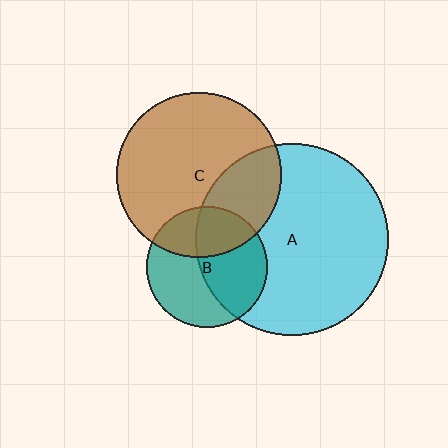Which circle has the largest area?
Circle A (cyan).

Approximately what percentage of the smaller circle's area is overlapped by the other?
Approximately 30%.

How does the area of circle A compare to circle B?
Approximately 2.5 times.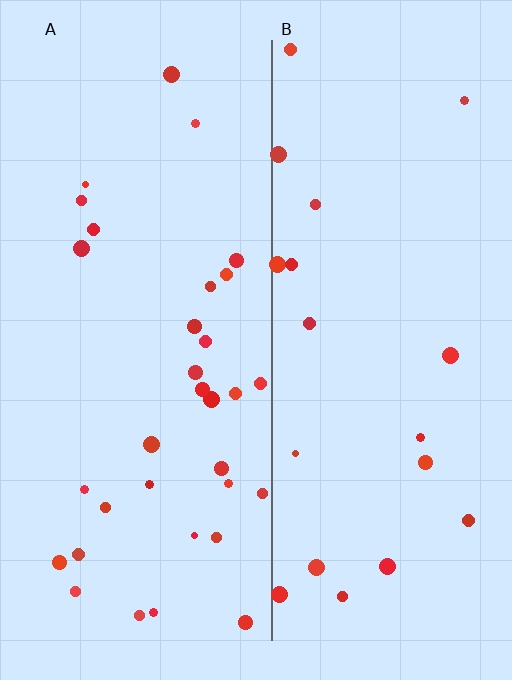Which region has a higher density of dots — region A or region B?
A (the left).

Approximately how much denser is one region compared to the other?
Approximately 1.7× — region A over region B.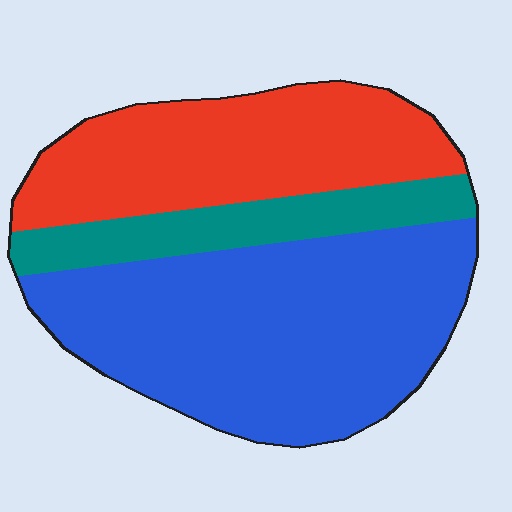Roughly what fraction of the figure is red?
Red takes up about one third (1/3) of the figure.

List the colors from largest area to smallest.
From largest to smallest: blue, red, teal.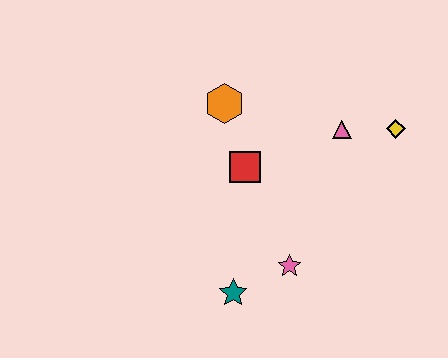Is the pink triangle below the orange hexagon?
Yes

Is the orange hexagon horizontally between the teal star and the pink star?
No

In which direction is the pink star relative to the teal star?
The pink star is to the right of the teal star.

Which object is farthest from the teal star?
The yellow diamond is farthest from the teal star.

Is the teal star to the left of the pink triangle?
Yes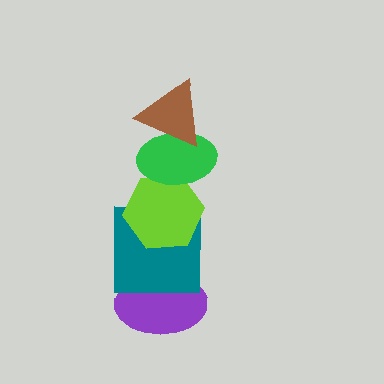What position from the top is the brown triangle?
The brown triangle is 1st from the top.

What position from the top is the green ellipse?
The green ellipse is 2nd from the top.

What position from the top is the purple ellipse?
The purple ellipse is 5th from the top.